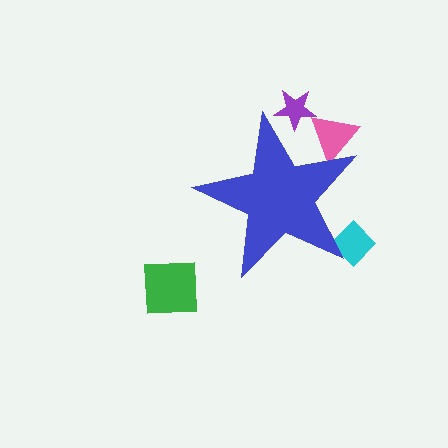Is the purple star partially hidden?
Yes, the purple star is partially hidden behind the blue star.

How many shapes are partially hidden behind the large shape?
3 shapes are partially hidden.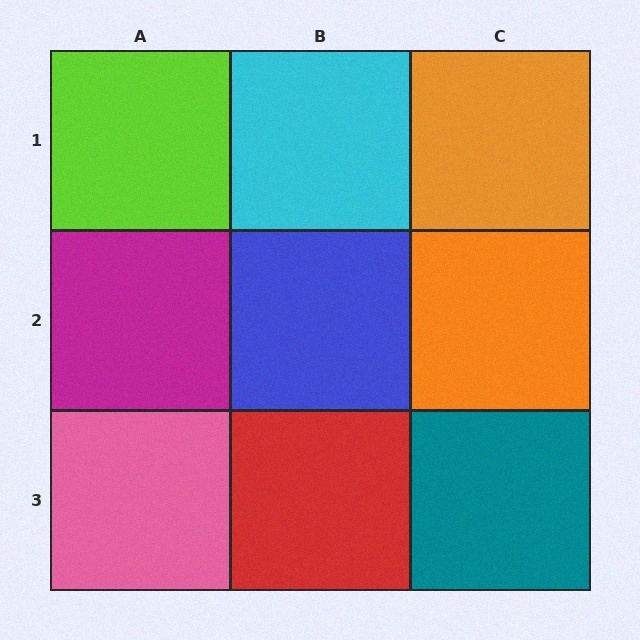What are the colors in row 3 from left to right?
Pink, red, teal.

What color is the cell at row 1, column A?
Lime.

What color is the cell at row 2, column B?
Blue.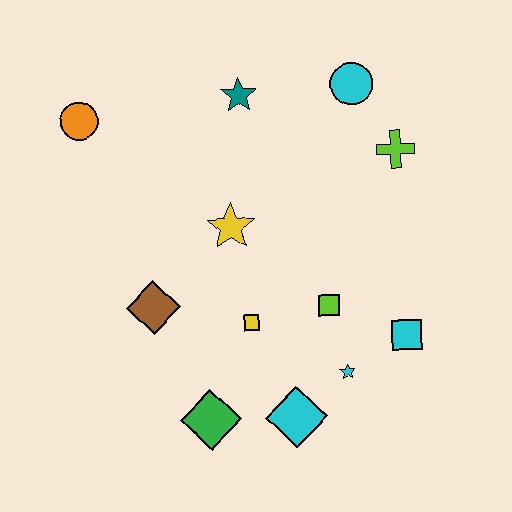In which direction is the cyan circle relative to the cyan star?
The cyan circle is above the cyan star.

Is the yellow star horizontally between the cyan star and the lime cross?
No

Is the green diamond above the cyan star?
No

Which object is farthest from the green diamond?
The cyan circle is farthest from the green diamond.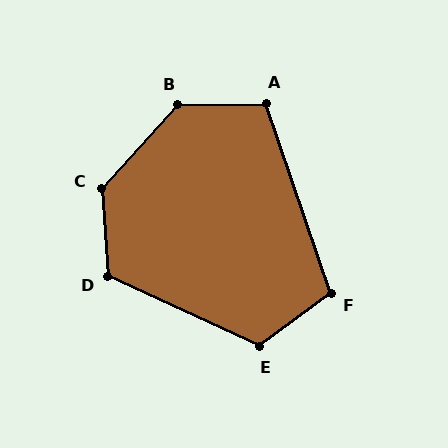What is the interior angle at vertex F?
Approximately 108 degrees (obtuse).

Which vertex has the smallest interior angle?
A, at approximately 108 degrees.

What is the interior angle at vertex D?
Approximately 119 degrees (obtuse).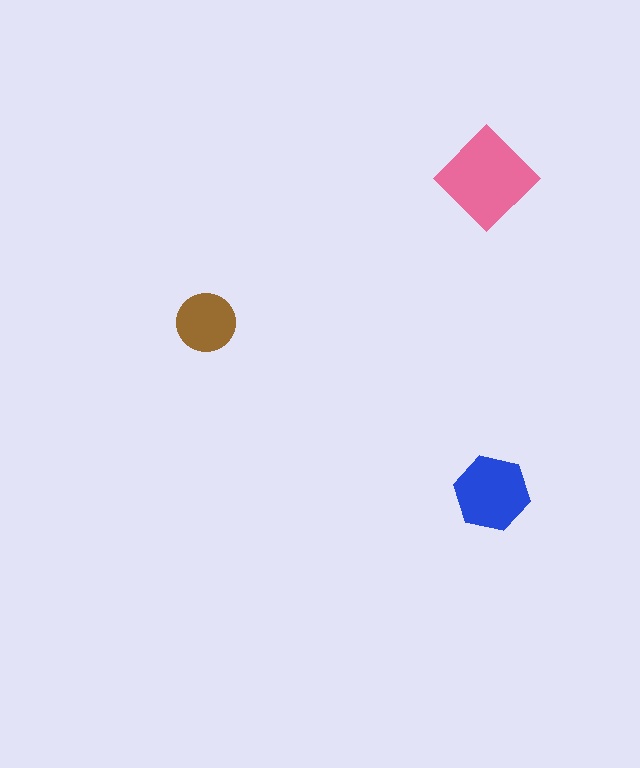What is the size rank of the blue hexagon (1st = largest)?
2nd.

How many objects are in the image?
There are 3 objects in the image.